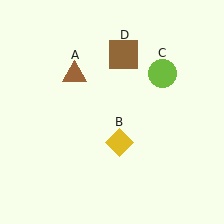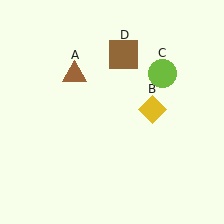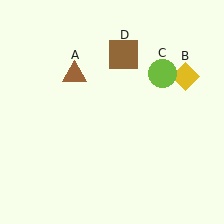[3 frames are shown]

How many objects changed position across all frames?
1 object changed position: yellow diamond (object B).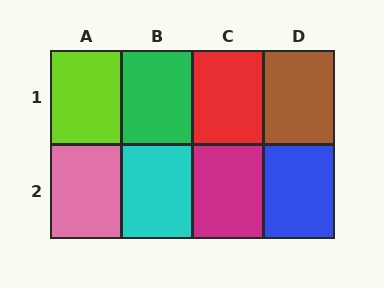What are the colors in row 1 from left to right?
Lime, green, red, brown.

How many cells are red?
1 cell is red.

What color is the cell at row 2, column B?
Cyan.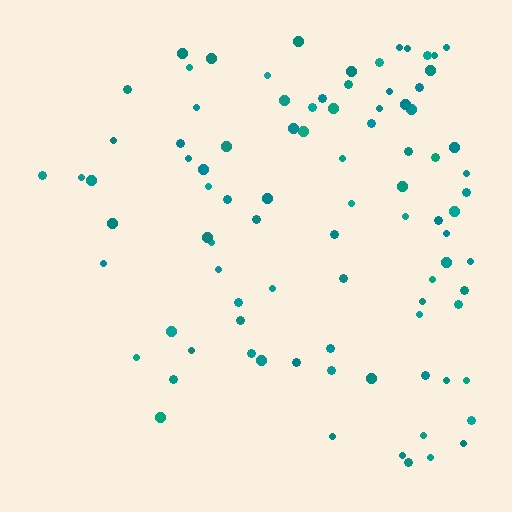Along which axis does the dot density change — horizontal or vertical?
Horizontal.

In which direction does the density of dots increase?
From left to right, with the right side densest.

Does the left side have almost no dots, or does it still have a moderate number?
Still a moderate number, just noticeably fewer than the right.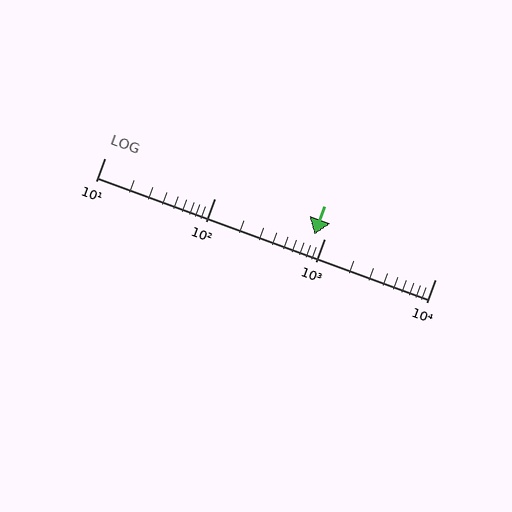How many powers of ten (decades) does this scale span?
The scale spans 3 decades, from 10 to 10000.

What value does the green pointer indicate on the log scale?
The pointer indicates approximately 810.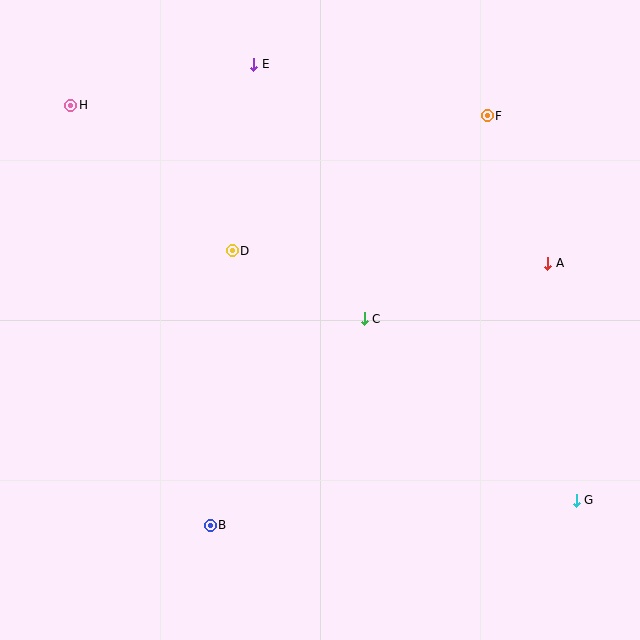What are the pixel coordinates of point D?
Point D is at (232, 251).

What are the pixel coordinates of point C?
Point C is at (364, 319).